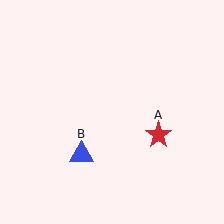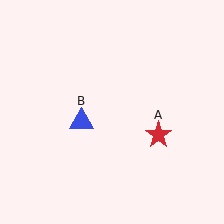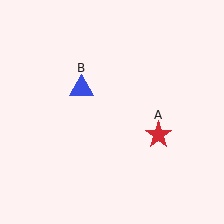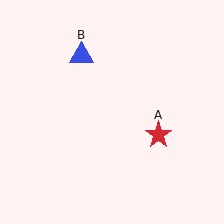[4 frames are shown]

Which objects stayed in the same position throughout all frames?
Red star (object A) remained stationary.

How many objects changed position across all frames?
1 object changed position: blue triangle (object B).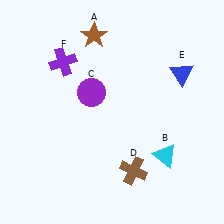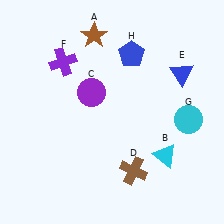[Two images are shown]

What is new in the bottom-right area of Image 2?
A cyan circle (G) was added in the bottom-right area of Image 2.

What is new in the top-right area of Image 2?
A blue pentagon (H) was added in the top-right area of Image 2.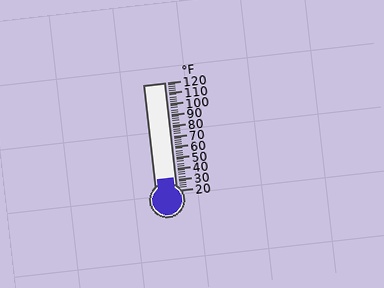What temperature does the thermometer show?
The thermometer shows approximately 32°F.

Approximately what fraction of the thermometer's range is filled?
The thermometer is filled to approximately 10% of its range.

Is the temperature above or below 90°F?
The temperature is below 90°F.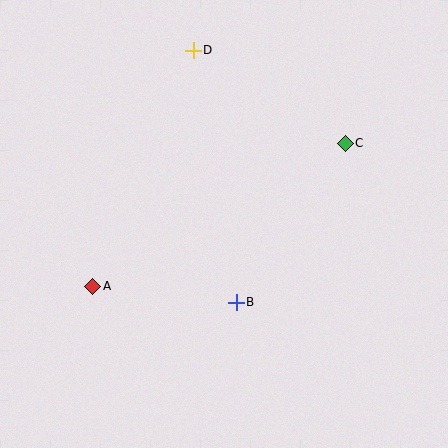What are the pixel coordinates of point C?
Point C is at (345, 143).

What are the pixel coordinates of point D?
Point D is at (193, 50).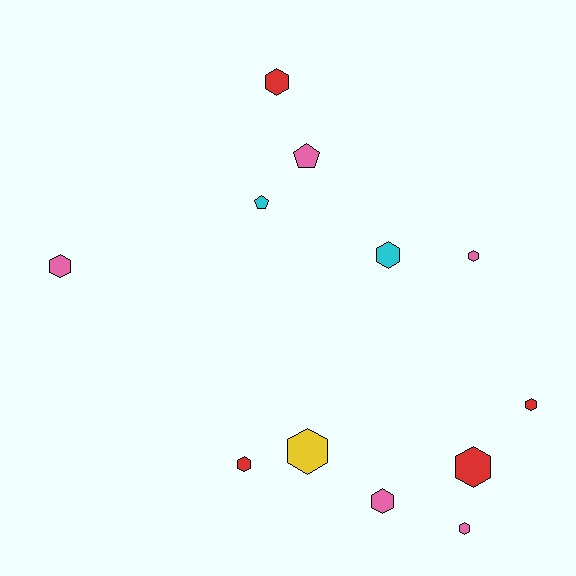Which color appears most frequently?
Pink, with 5 objects.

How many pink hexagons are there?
There are 4 pink hexagons.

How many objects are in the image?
There are 12 objects.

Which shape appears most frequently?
Hexagon, with 10 objects.